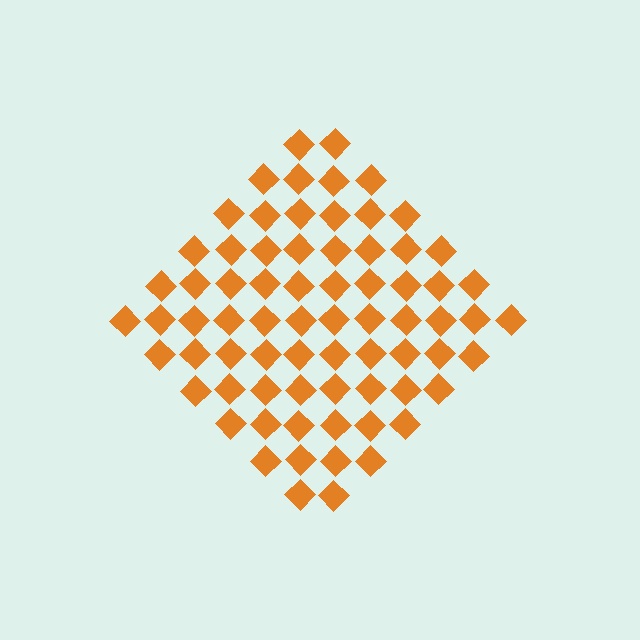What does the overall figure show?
The overall figure shows a diamond.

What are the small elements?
The small elements are diamonds.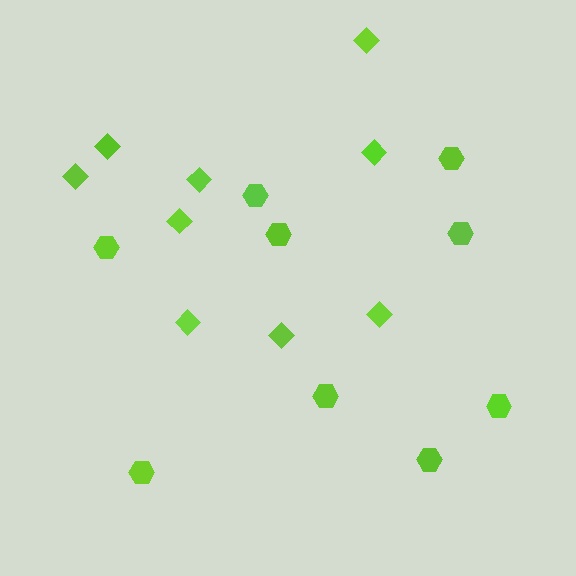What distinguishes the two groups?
There are 2 groups: one group of hexagons (9) and one group of diamonds (9).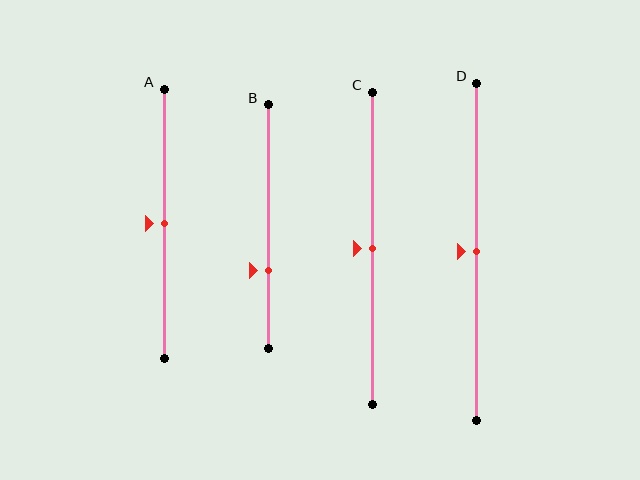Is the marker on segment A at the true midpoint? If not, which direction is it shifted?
Yes, the marker on segment A is at the true midpoint.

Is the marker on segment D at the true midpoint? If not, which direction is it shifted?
Yes, the marker on segment D is at the true midpoint.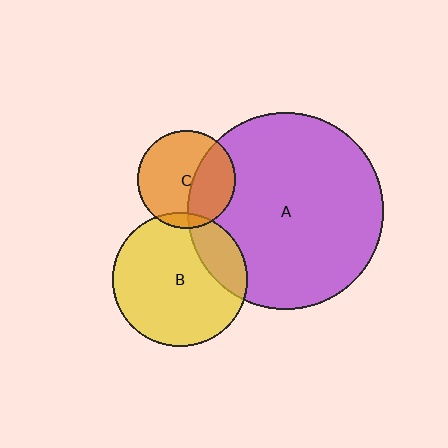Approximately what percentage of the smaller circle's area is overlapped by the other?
Approximately 10%.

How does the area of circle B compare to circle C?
Approximately 1.9 times.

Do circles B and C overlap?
Yes.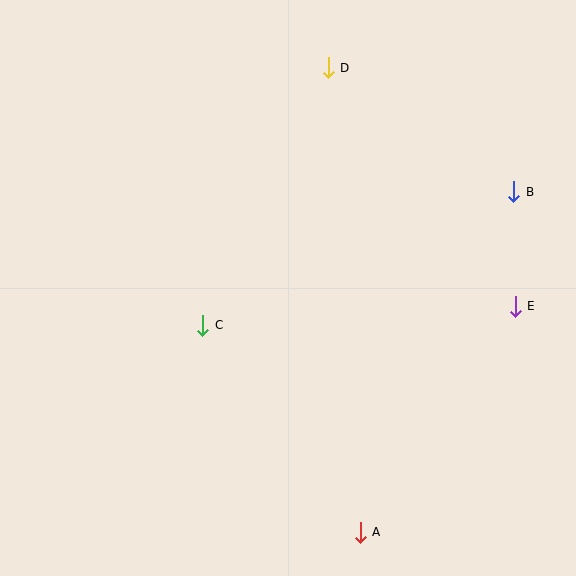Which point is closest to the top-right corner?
Point B is closest to the top-right corner.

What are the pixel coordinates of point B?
Point B is at (514, 192).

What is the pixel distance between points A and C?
The distance between A and C is 260 pixels.